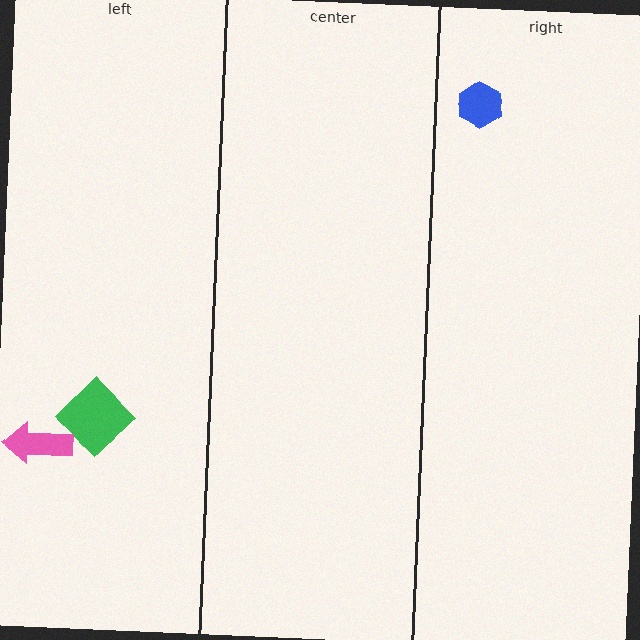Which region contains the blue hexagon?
The right region.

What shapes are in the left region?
The pink arrow, the green diamond.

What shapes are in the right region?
The blue hexagon.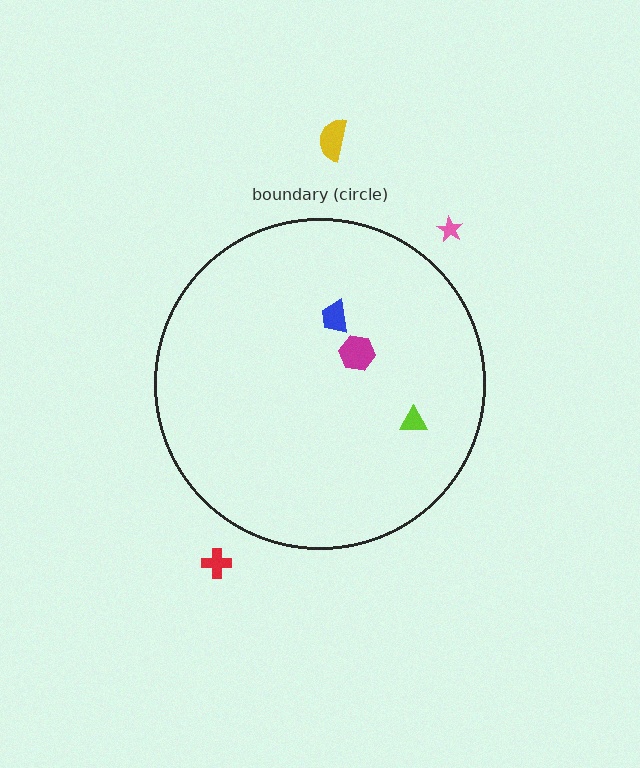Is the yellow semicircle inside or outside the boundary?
Outside.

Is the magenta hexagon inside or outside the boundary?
Inside.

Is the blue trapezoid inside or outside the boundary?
Inside.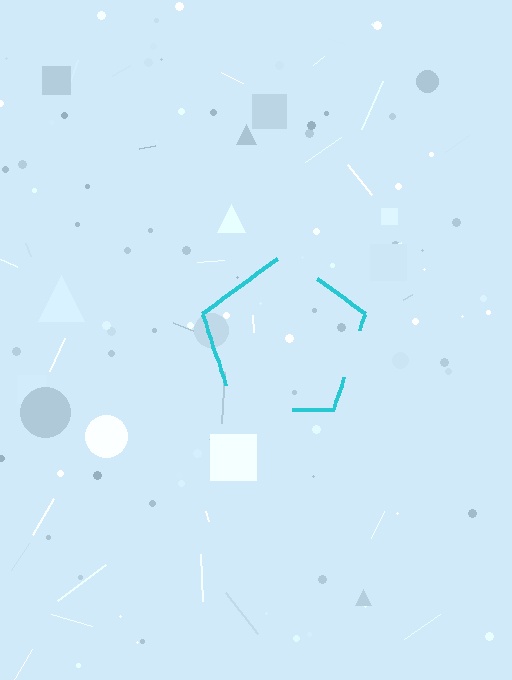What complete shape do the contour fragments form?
The contour fragments form a pentagon.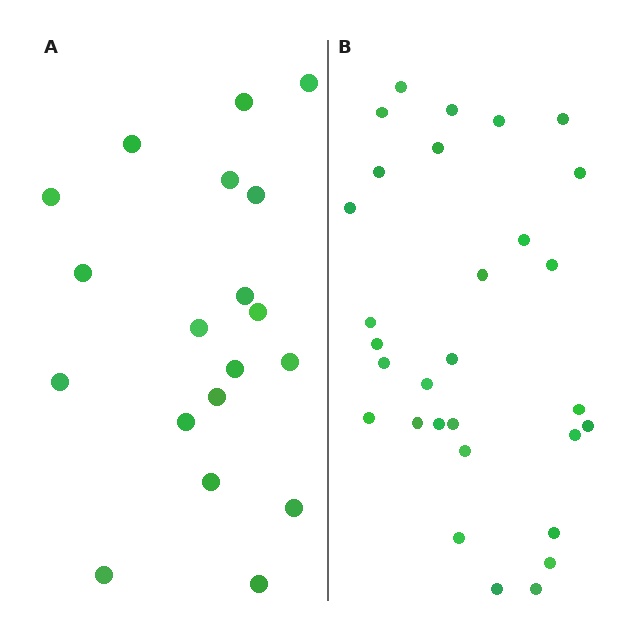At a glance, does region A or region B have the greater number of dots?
Region B (the right region) has more dots.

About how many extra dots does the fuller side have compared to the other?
Region B has roughly 12 or so more dots than region A.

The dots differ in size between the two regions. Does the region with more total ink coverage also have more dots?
No. Region A has more total ink coverage because its dots are larger, but region B actually contains more individual dots. Total area can be misleading — the number of items is what matters here.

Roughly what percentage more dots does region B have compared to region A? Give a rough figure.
About 60% more.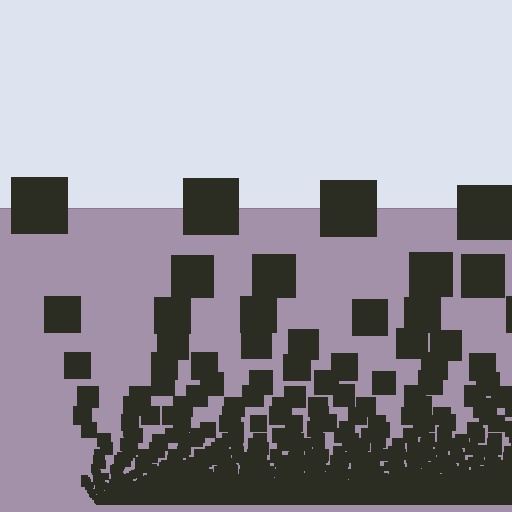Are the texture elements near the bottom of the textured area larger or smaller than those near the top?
Smaller. The gradient is inverted — elements near the bottom are smaller and denser.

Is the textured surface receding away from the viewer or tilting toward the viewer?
The surface appears to tilt toward the viewer. Texture elements get larger and sparser toward the top.